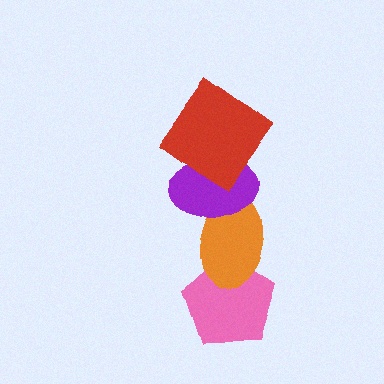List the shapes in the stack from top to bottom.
From top to bottom: the red diamond, the purple ellipse, the orange ellipse, the pink pentagon.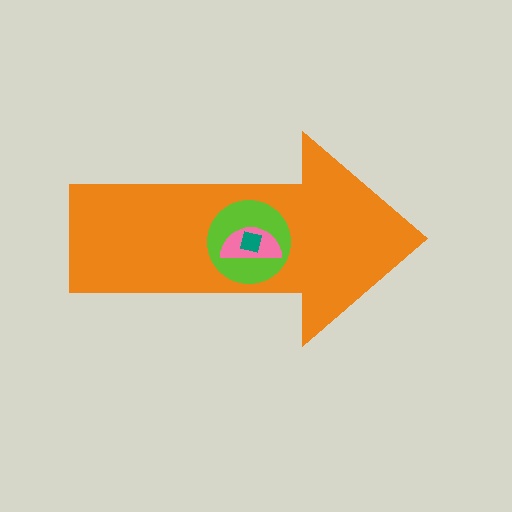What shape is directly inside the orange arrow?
The lime circle.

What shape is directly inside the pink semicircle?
The teal square.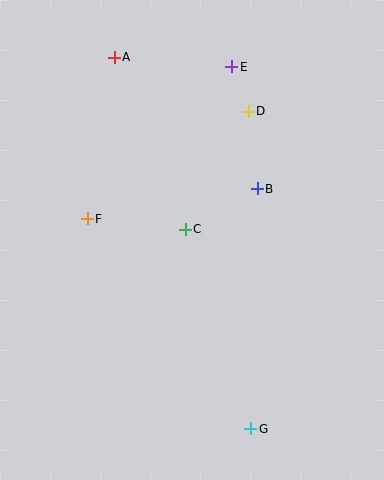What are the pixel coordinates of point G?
Point G is at (250, 429).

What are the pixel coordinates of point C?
Point C is at (185, 229).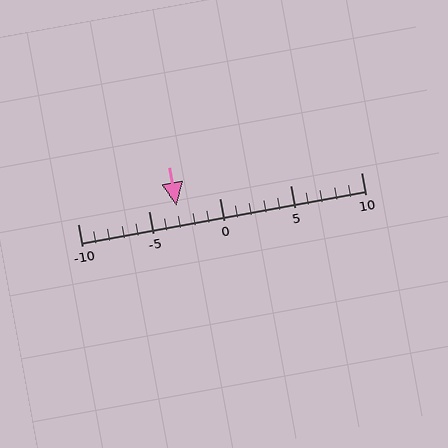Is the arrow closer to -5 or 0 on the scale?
The arrow is closer to -5.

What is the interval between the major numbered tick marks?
The major tick marks are spaced 5 units apart.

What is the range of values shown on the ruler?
The ruler shows values from -10 to 10.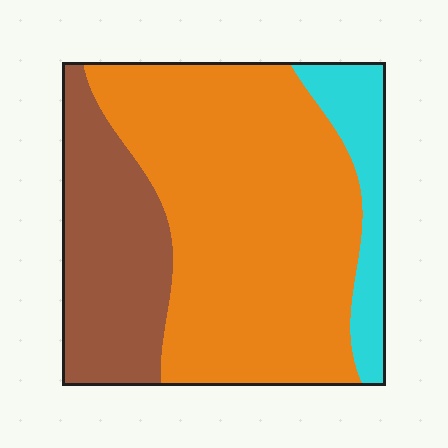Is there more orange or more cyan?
Orange.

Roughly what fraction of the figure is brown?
Brown covers around 25% of the figure.